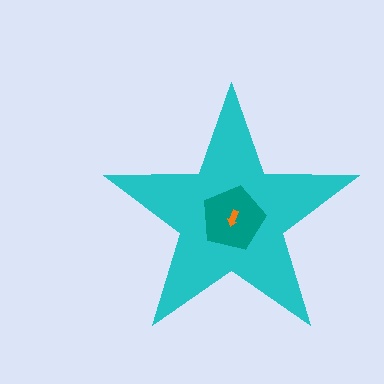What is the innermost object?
The orange arrow.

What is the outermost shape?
The cyan star.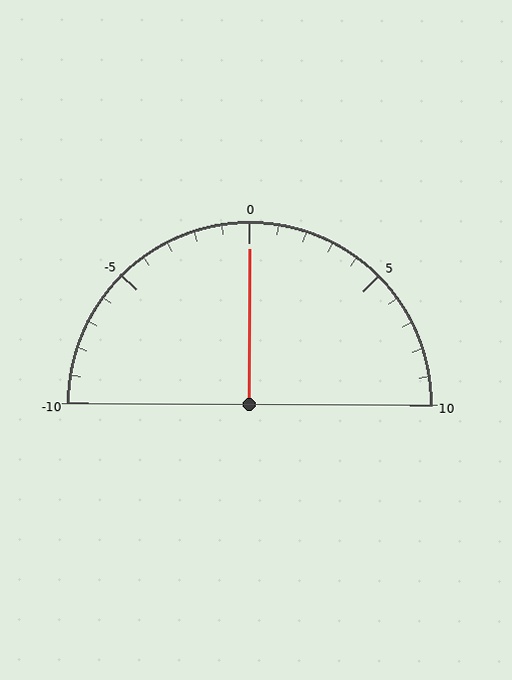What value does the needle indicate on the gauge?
The needle indicates approximately 0.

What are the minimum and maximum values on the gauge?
The gauge ranges from -10 to 10.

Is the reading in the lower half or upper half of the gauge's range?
The reading is in the upper half of the range (-10 to 10).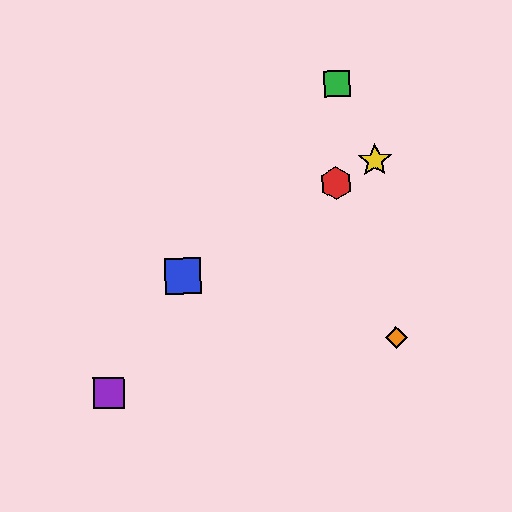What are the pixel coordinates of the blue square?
The blue square is at (183, 276).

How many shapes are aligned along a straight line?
3 shapes (the red hexagon, the blue square, the yellow star) are aligned along a straight line.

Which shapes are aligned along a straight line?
The red hexagon, the blue square, the yellow star are aligned along a straight line.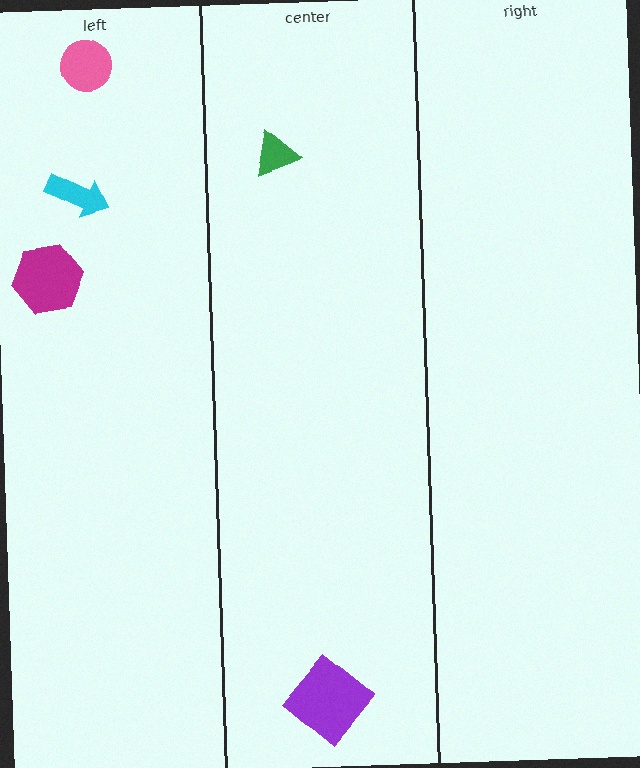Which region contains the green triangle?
The center region.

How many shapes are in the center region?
2.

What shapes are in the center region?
The purple diamond, the green triangle.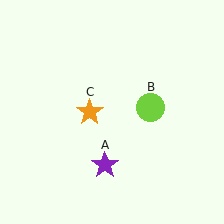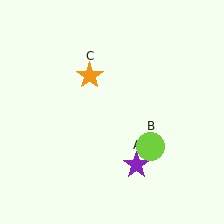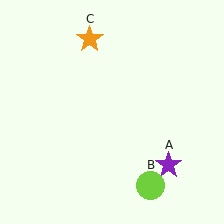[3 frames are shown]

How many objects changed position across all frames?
3 objects changed position: purple star (object A), lime circle (object B), orange star (object C).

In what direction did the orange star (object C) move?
The orange star (object C) moved up.